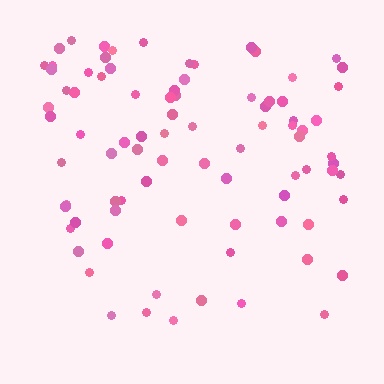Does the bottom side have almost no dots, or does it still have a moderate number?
Still a moderate number, just noticeably fewer than the top.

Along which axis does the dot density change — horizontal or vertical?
Vertical.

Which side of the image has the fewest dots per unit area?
The bottom.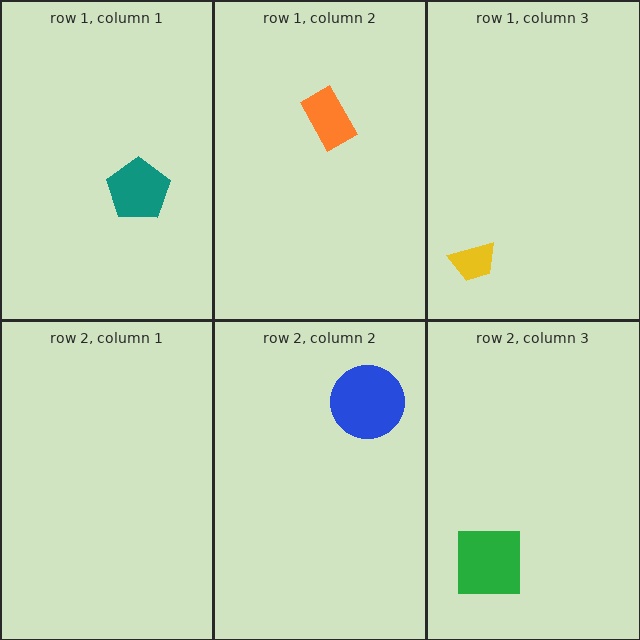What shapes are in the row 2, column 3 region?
The green square.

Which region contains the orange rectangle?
The row 1, column 2 region.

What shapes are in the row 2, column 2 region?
The blue circle.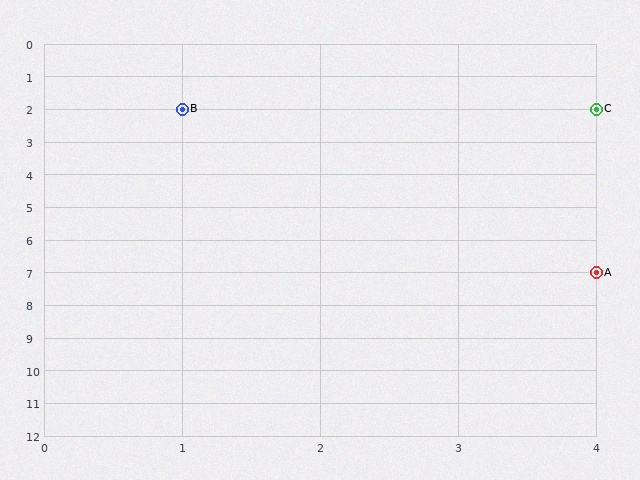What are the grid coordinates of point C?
Point C is at grid coordinates (4, 2).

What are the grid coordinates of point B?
Point B is at grid coordinates (1, 2).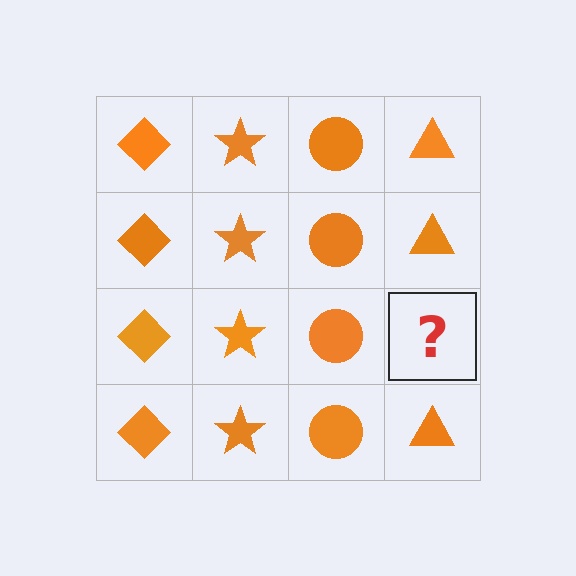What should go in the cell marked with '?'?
The missing cell should contain an orange triangle.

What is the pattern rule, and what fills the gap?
The rule is that each column has a consistent shape. The gap should be filled with an orange triangle.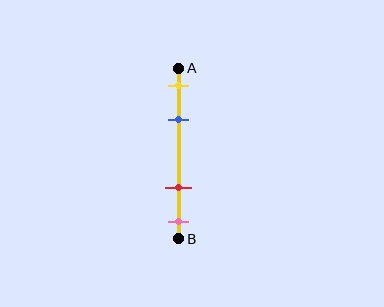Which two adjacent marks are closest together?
The yellow and blue marks are the closest adjacent pair.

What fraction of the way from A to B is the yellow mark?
The yellow mark is approximately 10% (0.1) of the way from A to B.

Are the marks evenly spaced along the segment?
No, the marks are not evenly spaced.